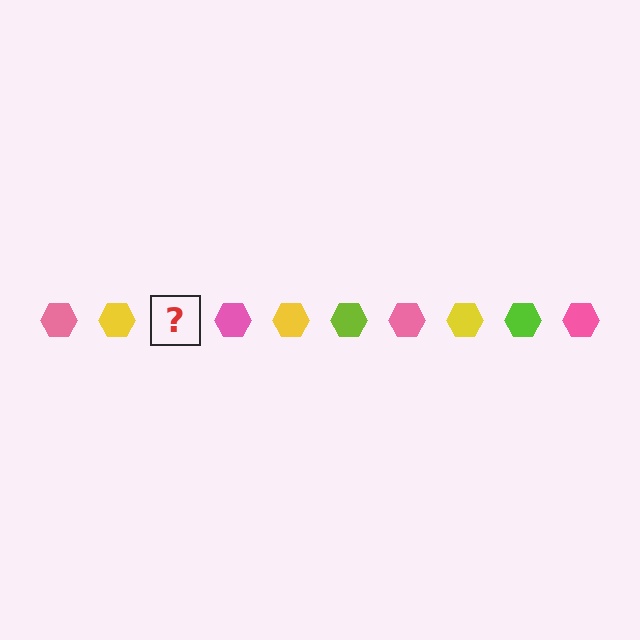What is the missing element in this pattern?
The missing element is a lime hexagon.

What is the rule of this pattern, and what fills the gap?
The rule is that the pattern cycles through pink, yellow, lime hexagons. The gap should be filled with a lime hexagon.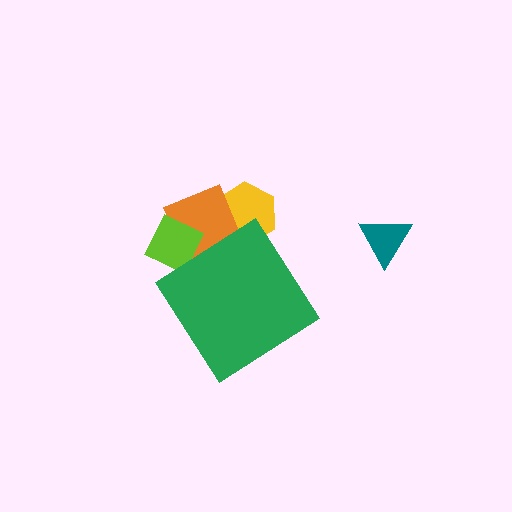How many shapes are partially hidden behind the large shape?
3 shapes are partially hidden.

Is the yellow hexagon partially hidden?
Yes, the yellow hexagon is partially hidden behind the green diamond.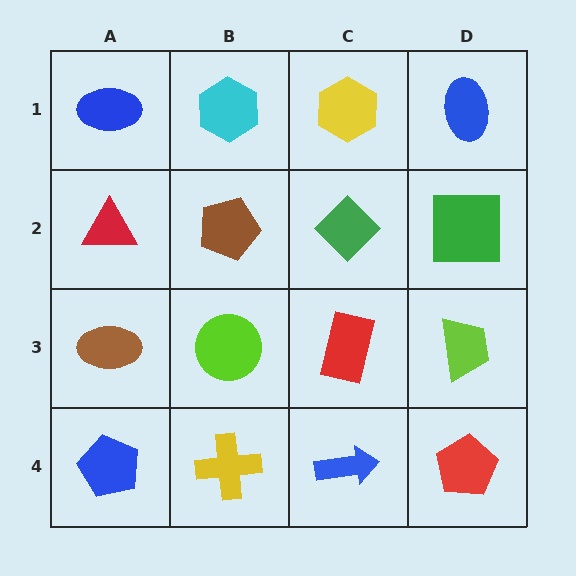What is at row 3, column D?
A lime trapezoid.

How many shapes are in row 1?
4 shapes.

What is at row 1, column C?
A yellow hexagon.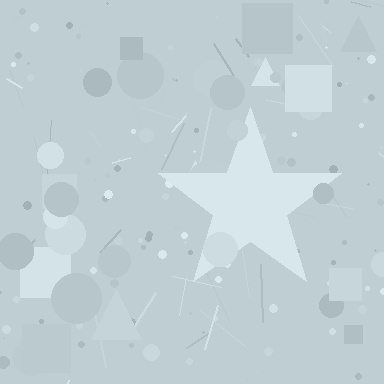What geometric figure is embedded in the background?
A star is embedded in the background.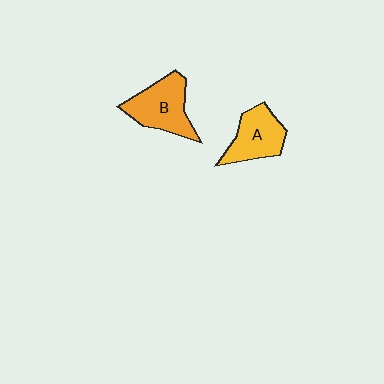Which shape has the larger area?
Shape B (orange).